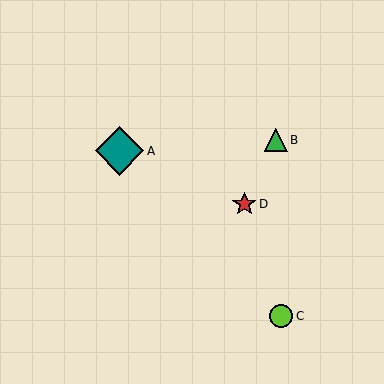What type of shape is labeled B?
Shape B is a green triangle.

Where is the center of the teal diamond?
The center of the teal diamond is at (120, 151).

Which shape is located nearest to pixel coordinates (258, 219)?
The red star (labeled D) at (244, 204) is nearest to that location.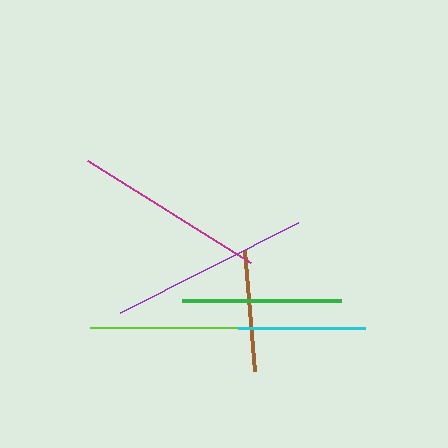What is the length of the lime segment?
The lime segment is approximately 199 pixels long.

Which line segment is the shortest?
The brown line is the shortest at approximately 121 pixels.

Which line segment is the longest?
The lime line is the longest at approximately 199 pixels.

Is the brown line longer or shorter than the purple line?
The purple line is longer than the brown line.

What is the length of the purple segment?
The purple segment is approximately 199 pixels long.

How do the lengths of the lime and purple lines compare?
The lime and purple lines are approximately the same length.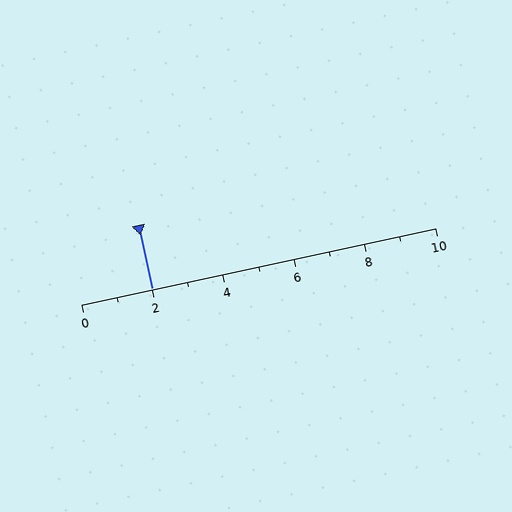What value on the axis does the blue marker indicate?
The marker indicates approximately 2.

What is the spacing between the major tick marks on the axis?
The major ticks are spaced 2 apart.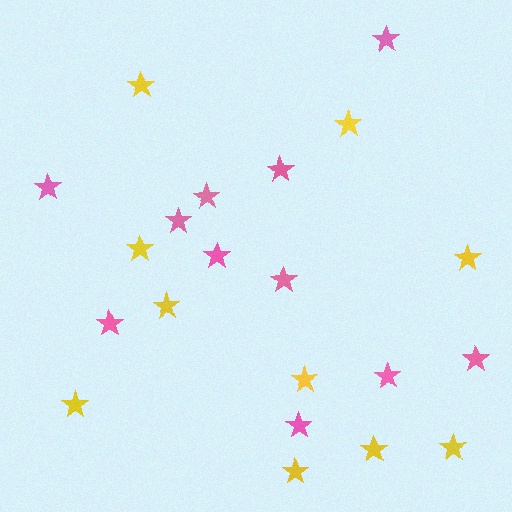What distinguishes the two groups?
There are 2 groups: one group of yellow stars (10) and one group of pink stars (11).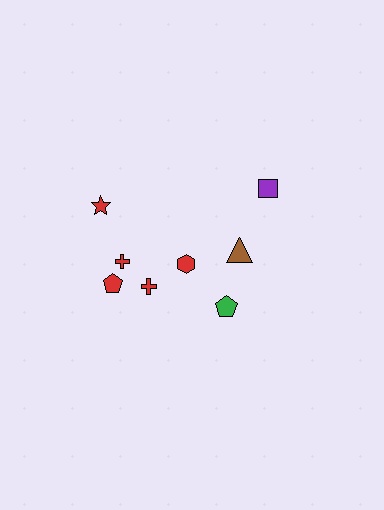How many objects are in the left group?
There are 5 objects.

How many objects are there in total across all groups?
There are 8 objects.